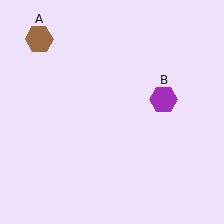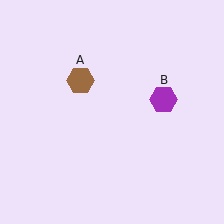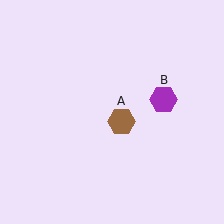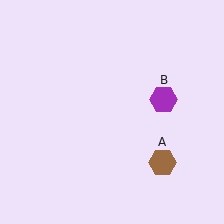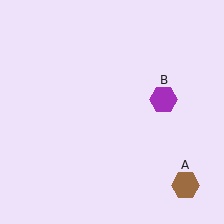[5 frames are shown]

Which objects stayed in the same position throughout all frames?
Purple hexagon (object B) remained stationary.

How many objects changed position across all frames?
1 object changed position: brown hexagon (object A).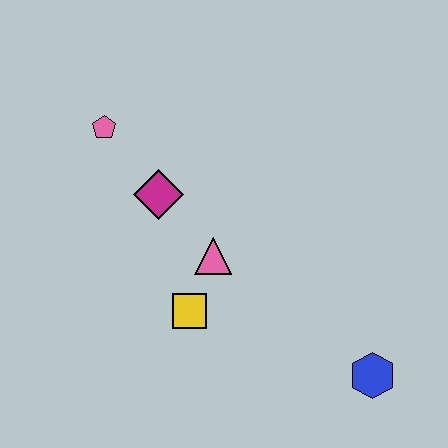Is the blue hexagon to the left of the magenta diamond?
No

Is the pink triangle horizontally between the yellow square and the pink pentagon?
No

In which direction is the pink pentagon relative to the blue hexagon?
The pink pentagon is to the left of the blue hexagon.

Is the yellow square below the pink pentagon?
Yes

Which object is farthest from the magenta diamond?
The blue hexagon is farthest from the magenta diamond.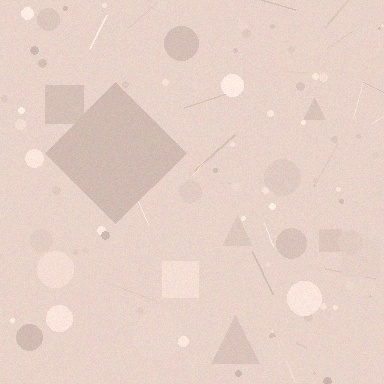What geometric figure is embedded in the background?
A diamond is embedded in the background.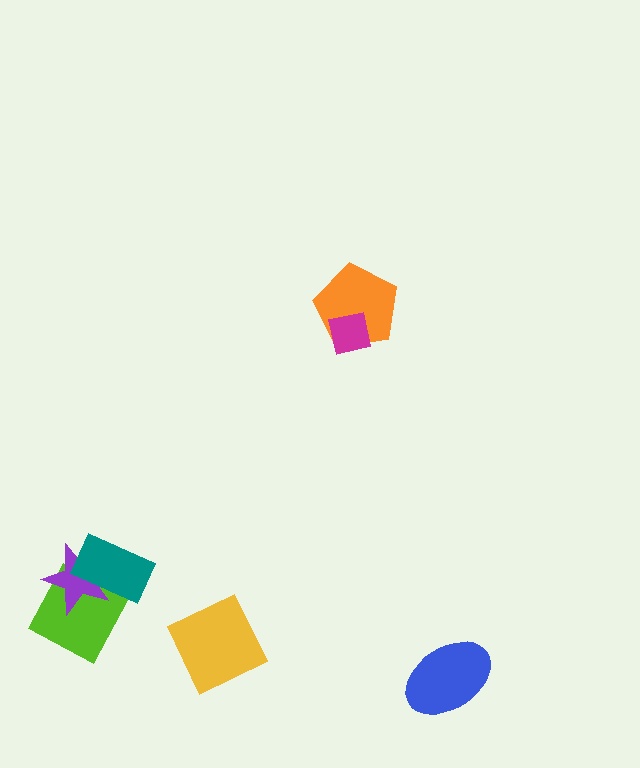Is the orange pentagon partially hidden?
Yes, it is partially covered by another shape.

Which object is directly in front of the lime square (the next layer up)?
The purple star is directly in front of the lime square.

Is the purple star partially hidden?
Yes, it is partially covered by another shape.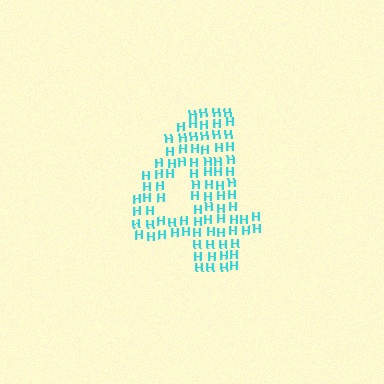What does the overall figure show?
The overall figure shows the digit 4.